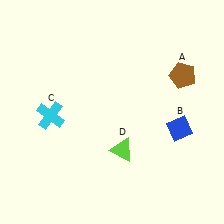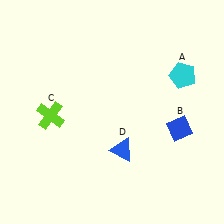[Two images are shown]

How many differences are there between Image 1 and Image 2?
There are 3 differences between the two images.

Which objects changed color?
A changed from brown to cyan. C changed from cyan to lime. D changed from lime to blue.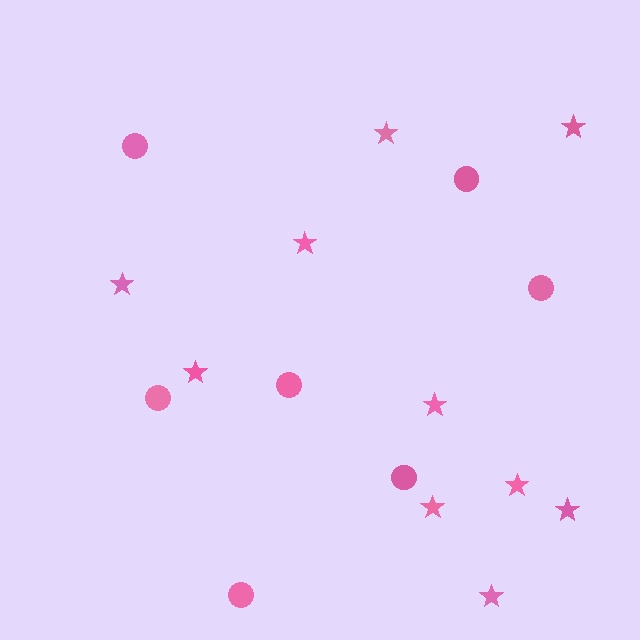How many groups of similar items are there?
There are 2 groups: one group of stars (10) and one group of circles (7).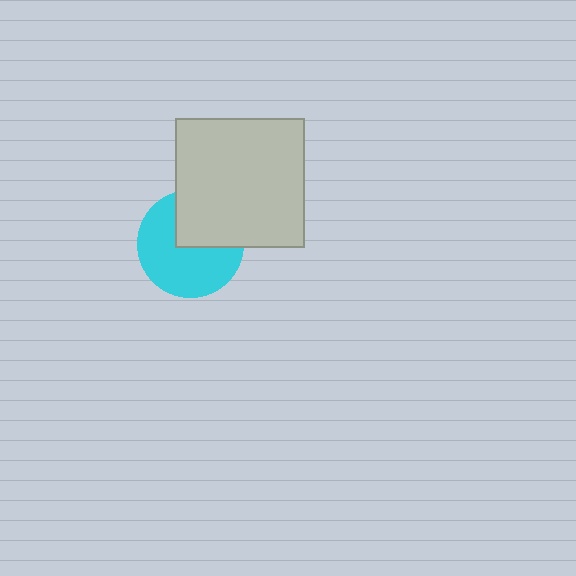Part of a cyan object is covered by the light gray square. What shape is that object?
It is a circle.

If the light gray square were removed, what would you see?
You would see the complete cyan circle.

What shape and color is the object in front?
The object in front is a light gray square.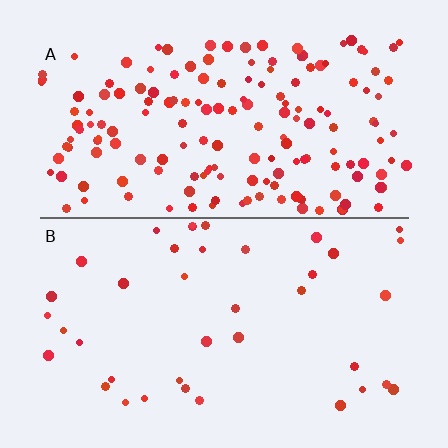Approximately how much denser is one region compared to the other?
Approximately 4.2× — region A over region B.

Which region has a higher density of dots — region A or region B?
A (the top).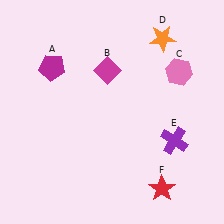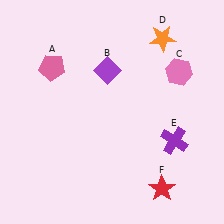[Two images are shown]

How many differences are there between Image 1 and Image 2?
There are 2 differences between the two images.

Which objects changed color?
A changed from magenta to pink. B changed from magenta to purple.